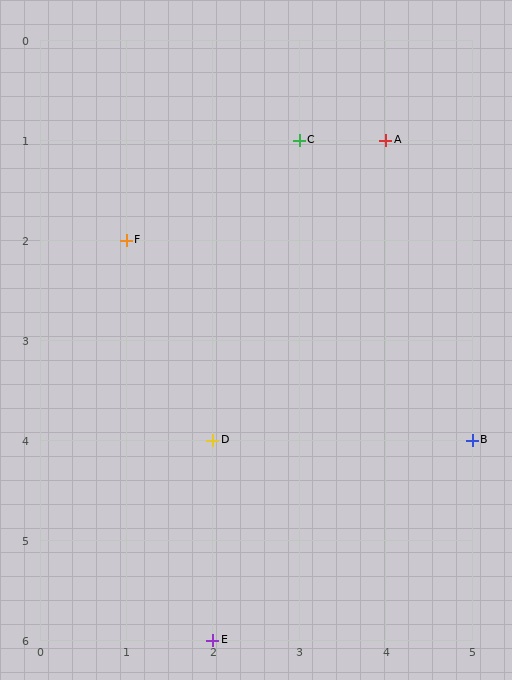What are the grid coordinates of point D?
Point D is at grid coordinates (2, 4).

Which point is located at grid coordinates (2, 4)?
Point D is at (2, 4).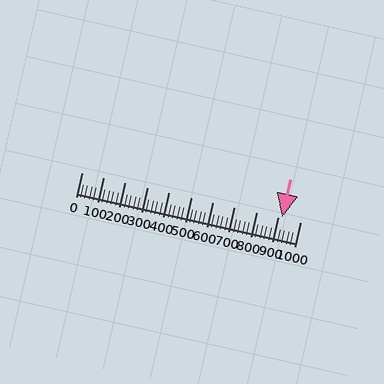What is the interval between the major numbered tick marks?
The major tick marks are spaced 100 units apart.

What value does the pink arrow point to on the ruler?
The pink arrow points to approximately 916.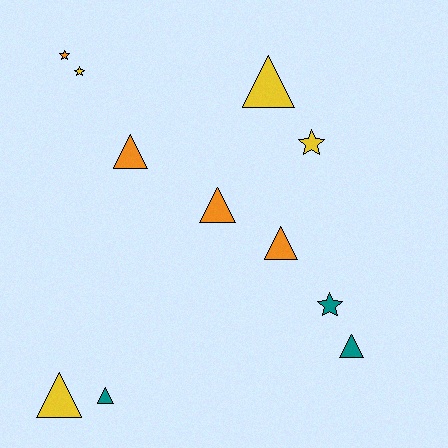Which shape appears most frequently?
Triangle, with 7 objects.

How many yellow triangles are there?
There are 2 yellow triangles.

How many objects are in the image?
There are 11 objects.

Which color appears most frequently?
Orange, with 4 objects.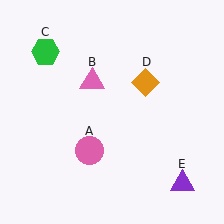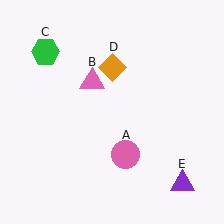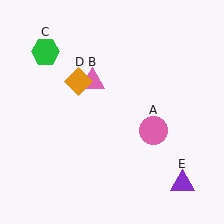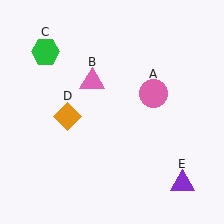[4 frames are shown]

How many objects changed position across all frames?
2 objects changed position: pink circle (object A), orange diamond (object D).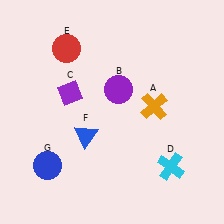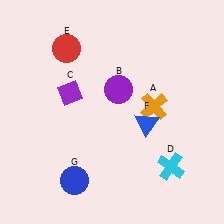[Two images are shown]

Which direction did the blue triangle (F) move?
The blue triangle (F) moved right.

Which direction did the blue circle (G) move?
The blue circle (G) moved right.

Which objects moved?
The objects that moved are: the blue triangle (F), the blue circle (G).